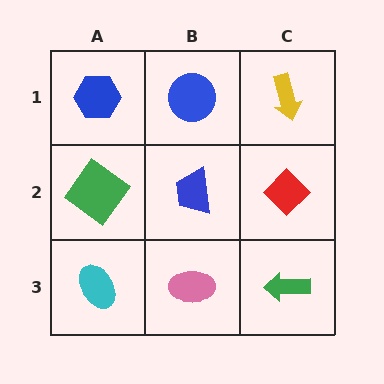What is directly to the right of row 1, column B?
A yellow arrow.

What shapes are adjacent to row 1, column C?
A red diamond (row 2, column C), a blue circle (row 1, column B).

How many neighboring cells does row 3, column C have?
2.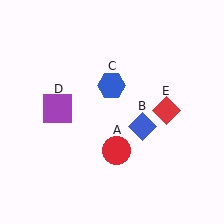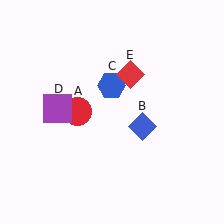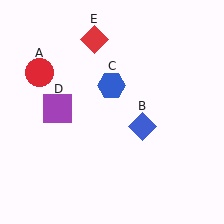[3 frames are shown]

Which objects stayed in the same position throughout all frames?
Blue diamond (object B) and blue hexagon (object C) and purple square (object D) remained stationary.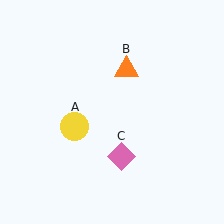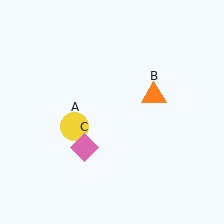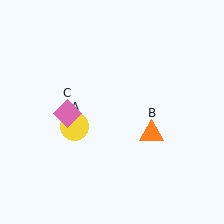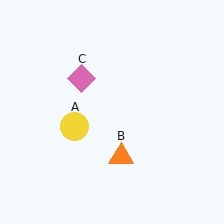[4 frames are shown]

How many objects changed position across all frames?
2 objects changed position: orange triangle (object B), pink diamond (object C).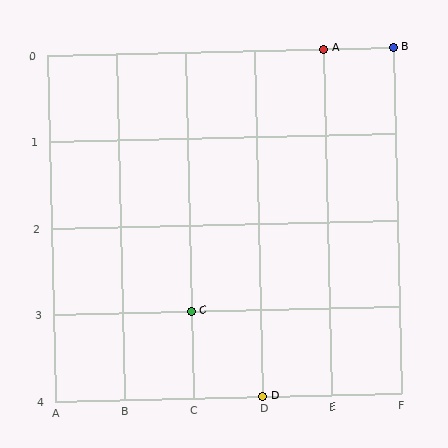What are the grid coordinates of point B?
Point B is at grid coordinates (F, 0).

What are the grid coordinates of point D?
Point D is at grid coordinates (D, 4).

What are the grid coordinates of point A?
Point A is at grid coordinates (E, 0).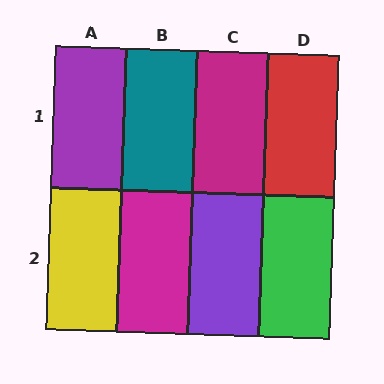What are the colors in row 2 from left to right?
Yellow, magenta, purple, green.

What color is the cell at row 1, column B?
Teal.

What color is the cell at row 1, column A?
Purple.